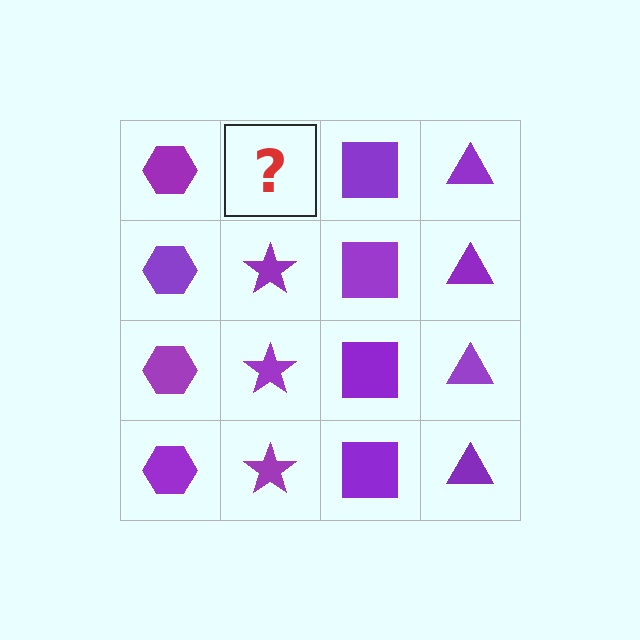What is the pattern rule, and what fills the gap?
The rule is that each column has a consistent shape. The gap should be filled with a purple star.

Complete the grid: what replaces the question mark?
The question mark should be replaced with a purple star.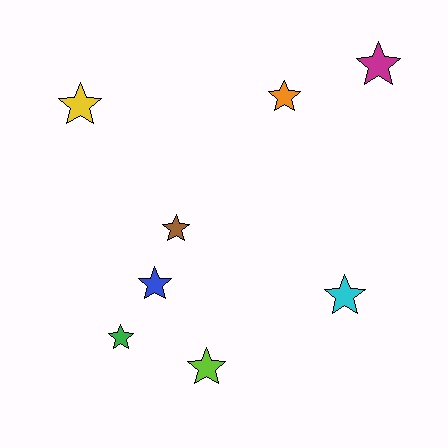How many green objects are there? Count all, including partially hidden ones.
There is 1 green object.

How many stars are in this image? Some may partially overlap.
There are 8 stars.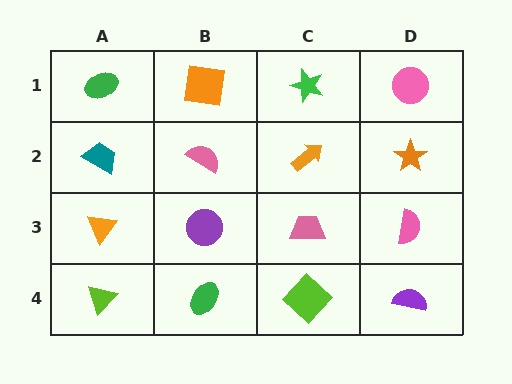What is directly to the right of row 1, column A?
An orange square.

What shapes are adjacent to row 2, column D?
A pink circle (row 1, column D), a pink semicircle (row 3, column D), an orange arrow (row 2, column C).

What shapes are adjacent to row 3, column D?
An orange star (row 2, column D), a purple semicircle (row 4, column D), a pink trapezoid (row 3, column C).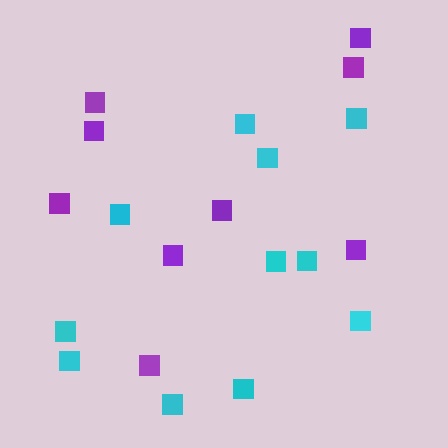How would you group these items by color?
There are 2 groups: one group of purple squares (9) and one group of cyan squares (11).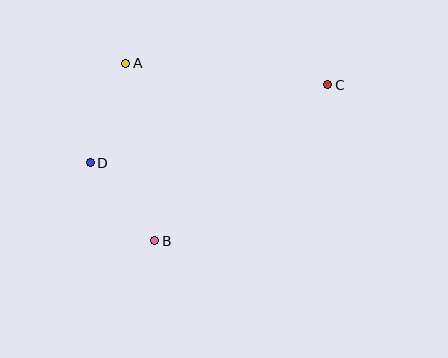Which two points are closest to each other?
Points B and D are closest to each other.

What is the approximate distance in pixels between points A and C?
The distance between A and C is approximately 203 pixels.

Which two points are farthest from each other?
Points C and D are farthest from each other.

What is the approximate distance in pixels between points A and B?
The distance between A and B is approximately 180 pixels.